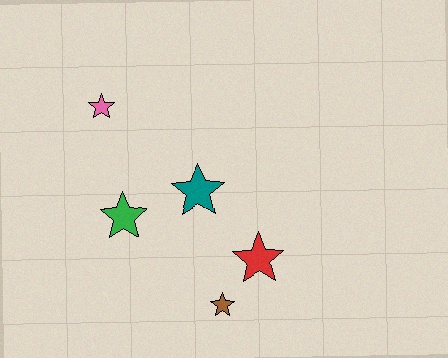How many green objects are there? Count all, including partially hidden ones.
There is 1 green object.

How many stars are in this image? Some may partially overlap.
There are 5 stars.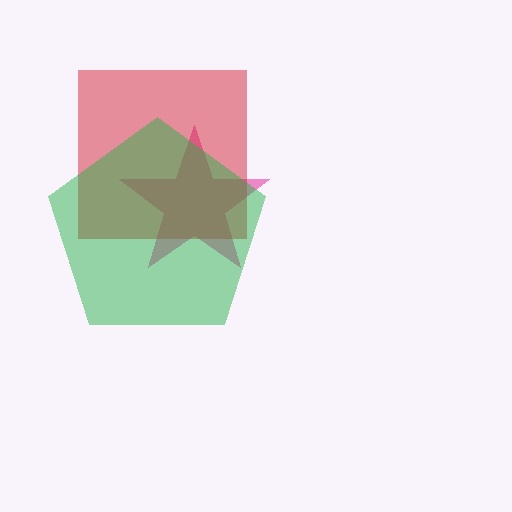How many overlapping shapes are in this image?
There are 3 overlapping shapes in the image.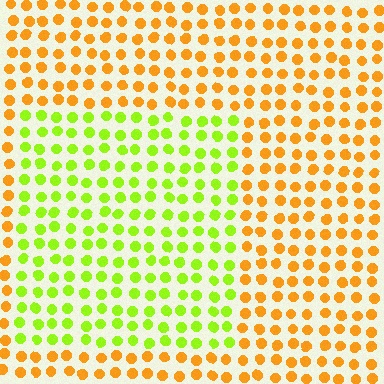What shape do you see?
I see a rectangle.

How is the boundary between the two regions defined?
The boundary is defined purely by a slight shift in hue (about 52 degrees). Spacing, size, and orientation are identical on both sides.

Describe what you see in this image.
The image is filled with small orange elements in a uniform arrangement. A rectangle-shaped region is visible where the elements are tinted to a slightly different hue, forming a subtle color boundary.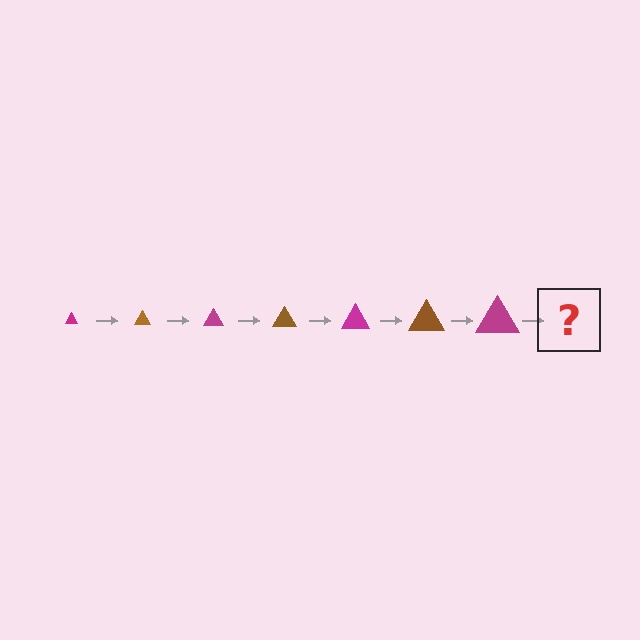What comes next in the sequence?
The next element should be a brown triangle, larger than the previous one.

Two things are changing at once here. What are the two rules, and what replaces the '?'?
The two rules are that the triangle grows larger each step and the color cycles through magenta and brown. The '?' should be a brown triangle, larger than the previous one.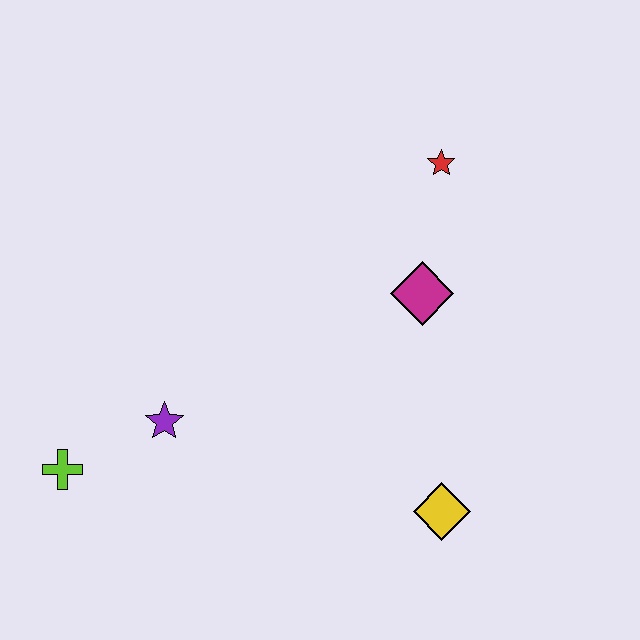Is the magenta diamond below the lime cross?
No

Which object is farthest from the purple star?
The red star is farthest from the purple star.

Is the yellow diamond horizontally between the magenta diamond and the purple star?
No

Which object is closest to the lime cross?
The purple star is closest to the lime cross.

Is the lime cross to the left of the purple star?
Yes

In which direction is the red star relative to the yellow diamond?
The red star is above the yellow diamond.